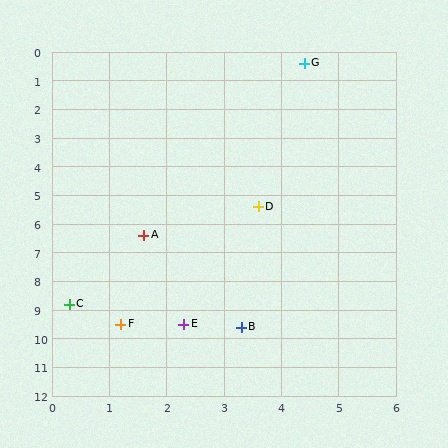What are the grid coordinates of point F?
Point F is at approximately (1.2, 9.5).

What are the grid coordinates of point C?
Point C is at approximately (0.3, 8.8).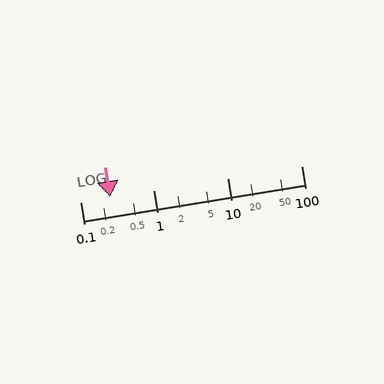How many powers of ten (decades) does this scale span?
The scale spans 3 decades, from 0.1 to 100.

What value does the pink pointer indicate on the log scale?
The pointer indicates approximately 0.26.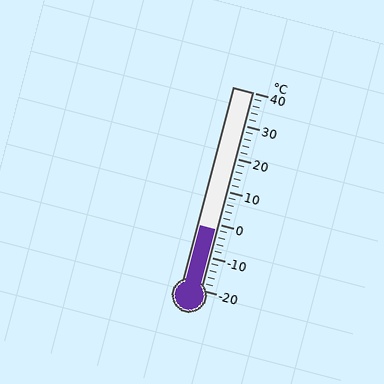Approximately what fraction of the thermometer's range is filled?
The thermometer is filled to approximately 30% of its range.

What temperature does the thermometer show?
The thermometer shows approximately -2°C.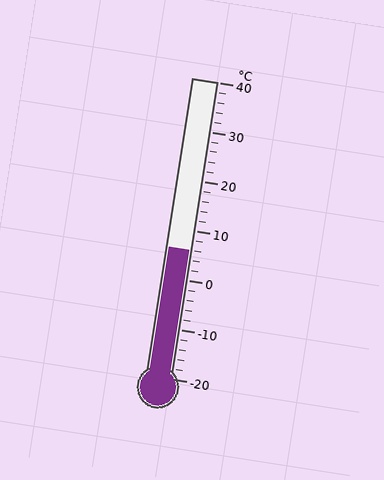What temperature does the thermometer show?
The thermometer shows approximately 6°C.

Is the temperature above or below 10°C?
The temperature is below 10°C.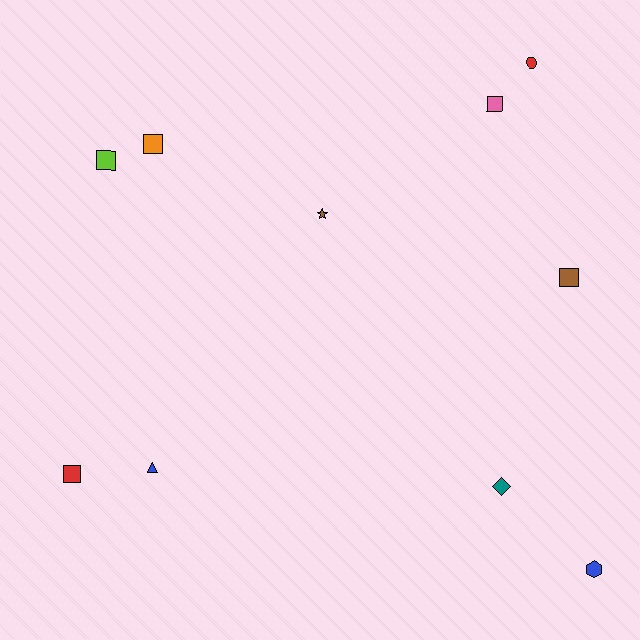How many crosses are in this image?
There are no crosses.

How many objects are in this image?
There are 10 objects.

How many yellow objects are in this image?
There are no yellow objects.